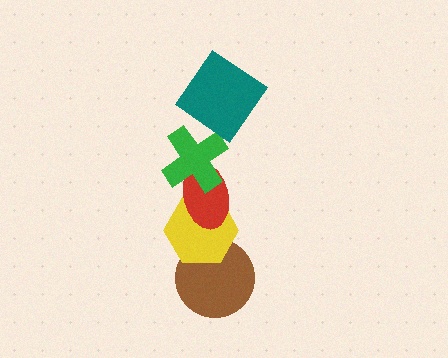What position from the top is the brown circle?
The brown circle is 5th from the top.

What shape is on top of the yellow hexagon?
The red ellipse is on top of the yellow hexagon.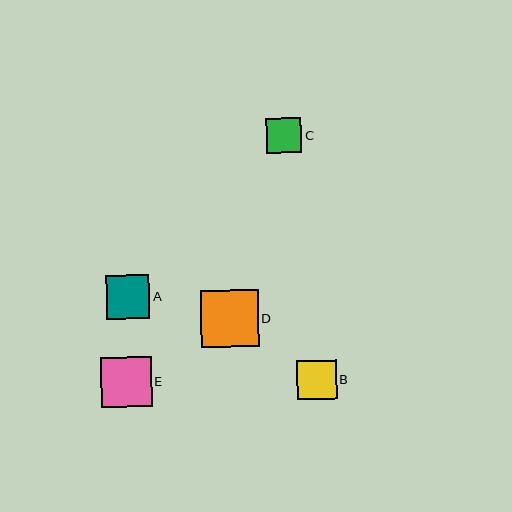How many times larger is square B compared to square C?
Square B is approximately 1.1 times the size of square C.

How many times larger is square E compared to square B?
Square E is approximately 1.3 times the size of square B.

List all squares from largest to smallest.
From largest to smallest: D, E, A, B, C.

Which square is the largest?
Square D is the largest with a size of approximately 58 pixels.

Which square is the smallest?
Square C is the smallest with a size of approximately 35 pixels.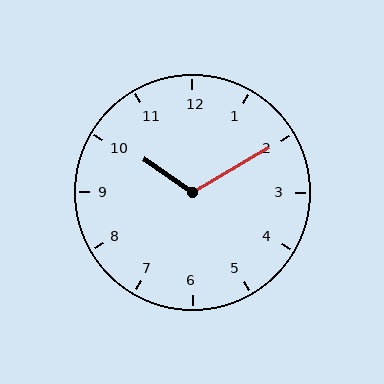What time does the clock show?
10:10.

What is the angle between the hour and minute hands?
Approximately 115 degrees.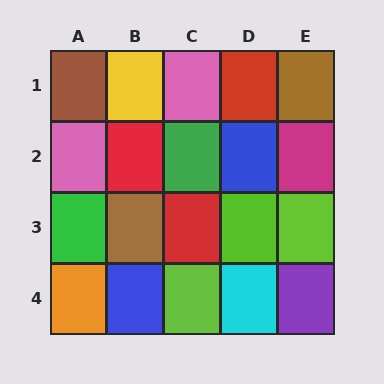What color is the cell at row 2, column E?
Magenta.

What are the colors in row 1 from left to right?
Brown, yellow, pink, red, brown.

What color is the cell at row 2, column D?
Blue.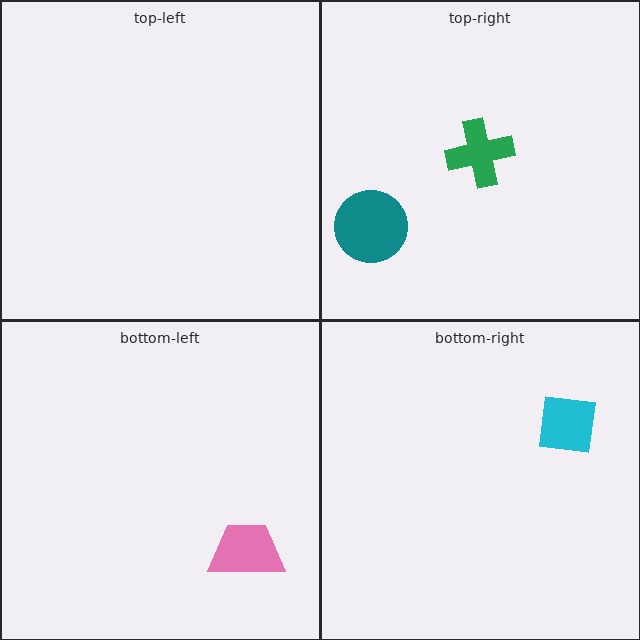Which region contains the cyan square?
The bottom-right region.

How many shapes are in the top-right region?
2.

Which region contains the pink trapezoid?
The bottom-left region.